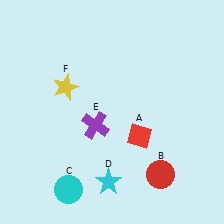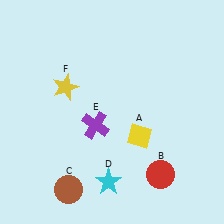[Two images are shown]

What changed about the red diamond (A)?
In Image 1, A is red. In Image 2, it changed to yellow.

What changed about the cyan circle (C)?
In Image 1, C is cyan. In Image 2, it changed to brown.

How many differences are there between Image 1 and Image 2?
There are 2 differences between the two images.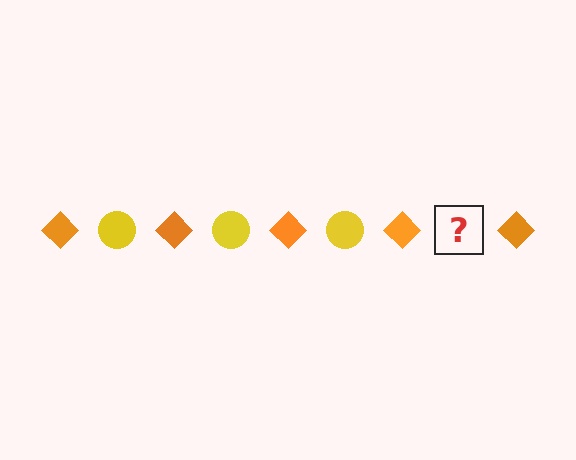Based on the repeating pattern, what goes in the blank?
The blank should be a yellow circle.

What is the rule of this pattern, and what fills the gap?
The rule is that the pattern alternates between orange diamond and yellow circle. The gap should be filled with a yellow circle.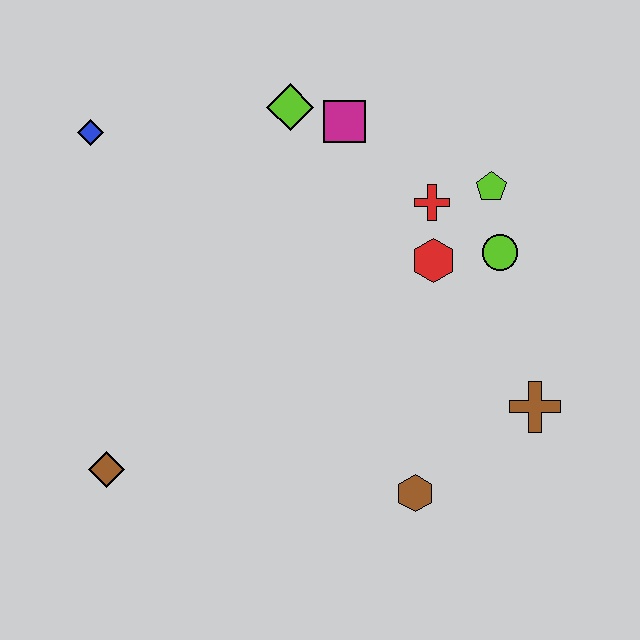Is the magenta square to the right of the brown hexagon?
No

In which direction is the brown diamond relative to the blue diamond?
The brown diamond is below the blue diamond.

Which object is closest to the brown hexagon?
The brown cross is closest to the brown hexagon.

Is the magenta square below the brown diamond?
No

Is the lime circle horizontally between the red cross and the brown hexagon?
No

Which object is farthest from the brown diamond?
The lime pentagon is farthest from the brown diamond.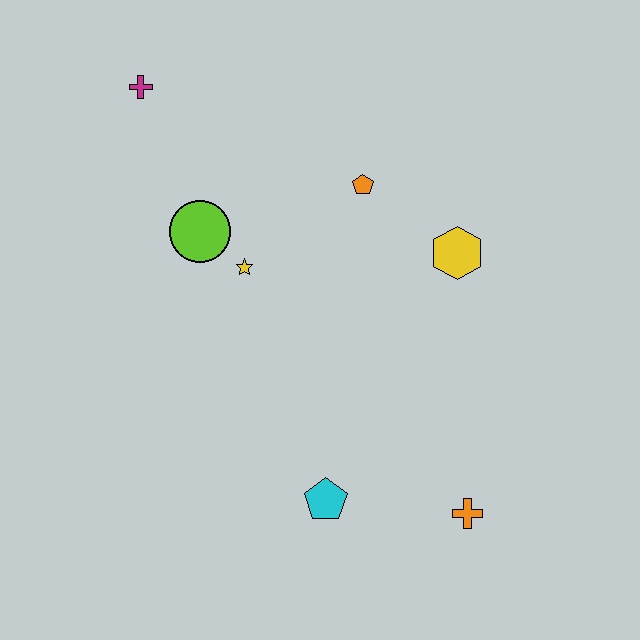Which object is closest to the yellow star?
The lime circle is closest to the yellow star.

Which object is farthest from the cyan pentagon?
The magenta cross is farthest from the cyan pentagon.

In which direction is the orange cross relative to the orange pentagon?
The orange cross is below the orange pentagon.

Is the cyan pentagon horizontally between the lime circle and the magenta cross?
No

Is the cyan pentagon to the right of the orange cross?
No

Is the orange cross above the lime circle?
No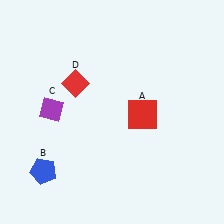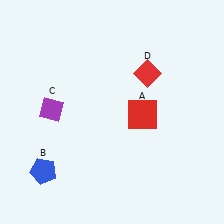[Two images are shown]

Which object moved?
The red diamond (D) moved right.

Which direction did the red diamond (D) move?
The red diamond (D) moved right.